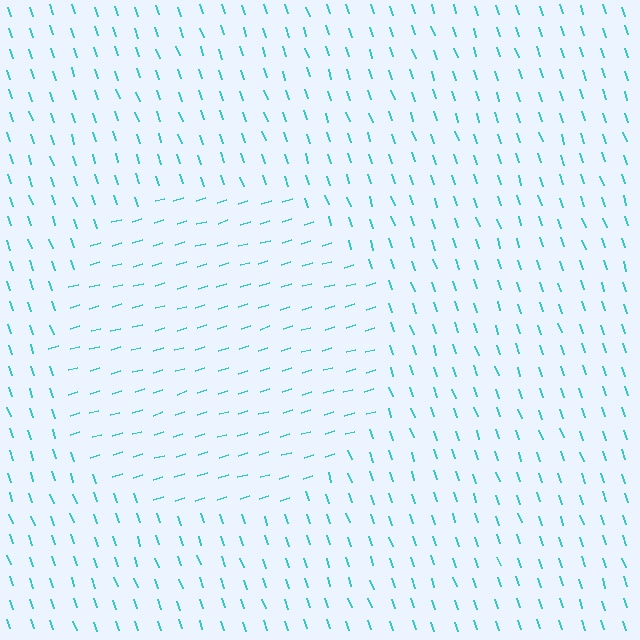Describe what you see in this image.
The image is filled with small cyan line segments. A circle region in the image has lines oriented differently from the surrounding lines, creating a visible texture boundary.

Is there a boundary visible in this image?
Yes, there is a texture boundary formed by a change in line orientation.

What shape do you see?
I see a circle.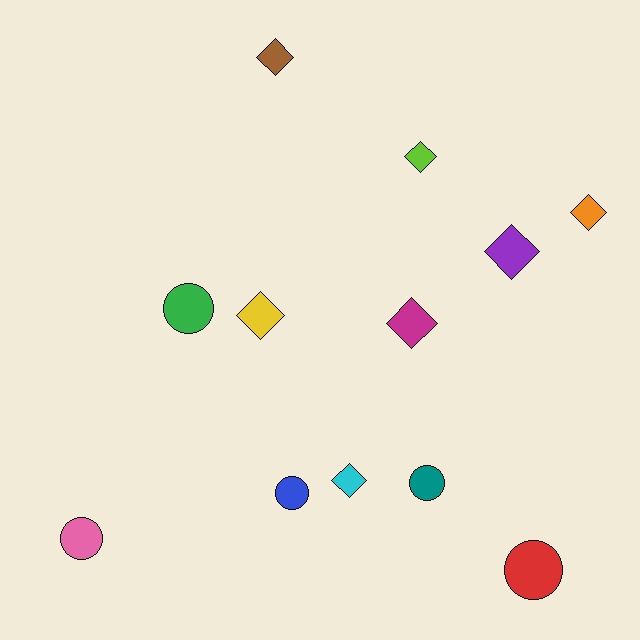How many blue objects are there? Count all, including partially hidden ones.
There is 1 blue object.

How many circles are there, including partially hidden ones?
There are 5 circles.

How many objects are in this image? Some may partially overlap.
There are 12 objects.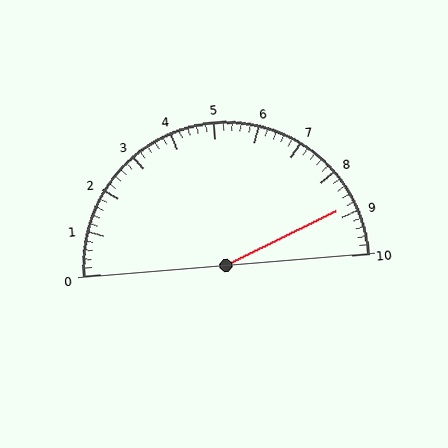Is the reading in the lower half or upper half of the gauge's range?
The reading is in the upper half of the range (0 to 10).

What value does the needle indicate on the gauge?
The needle indicates approximately 8.8.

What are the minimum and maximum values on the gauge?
The gauge ranges from 0 to 10.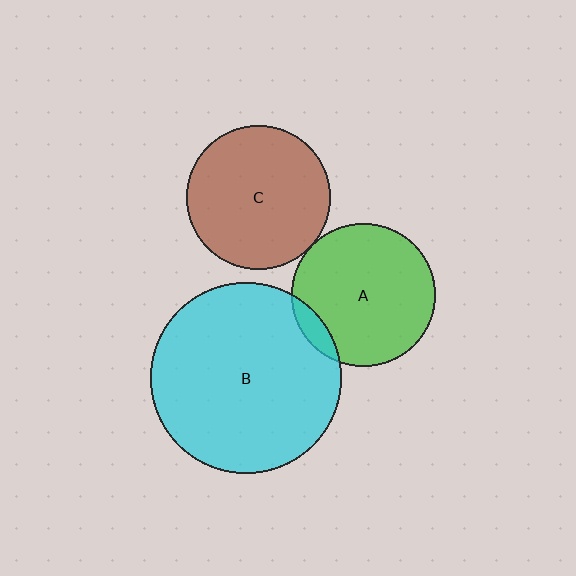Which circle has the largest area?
Circle B (cyan).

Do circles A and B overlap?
Yes.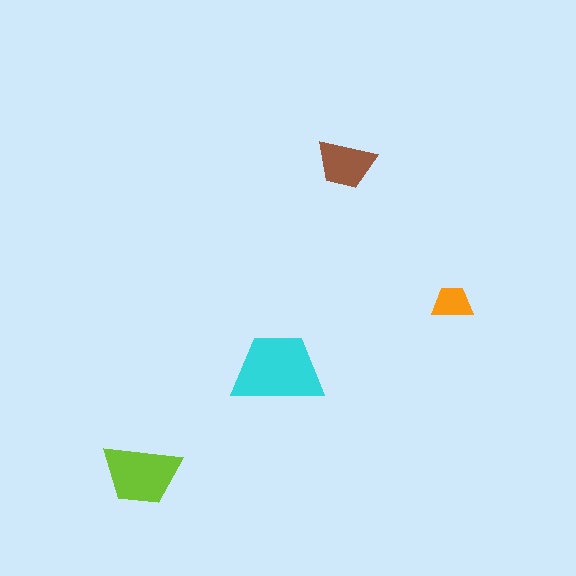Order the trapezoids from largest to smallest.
the cyan one, the lime one, the brown one, the orange one.